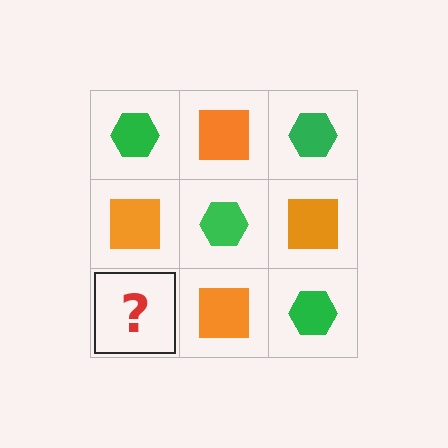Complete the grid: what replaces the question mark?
The question mark should be replaced with a green hexagon.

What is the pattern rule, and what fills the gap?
The rule is that it alternates green hexagon and orange square in a checkerboard pattern. The gap should be filled with a green hexagon.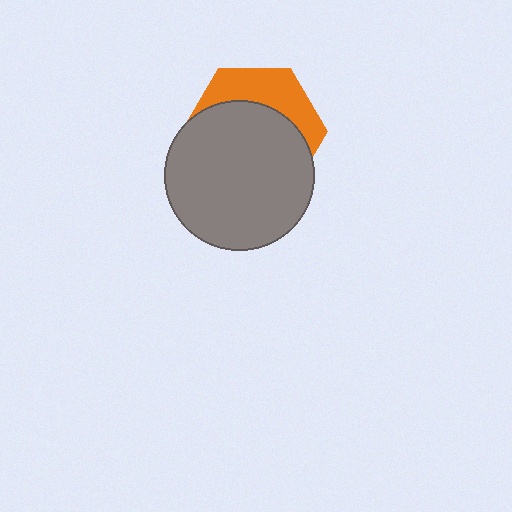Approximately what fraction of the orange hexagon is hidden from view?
Roughly 67% of the orange hexagon is hidden behind the gray circle.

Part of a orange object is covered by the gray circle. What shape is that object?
It is a hexagon.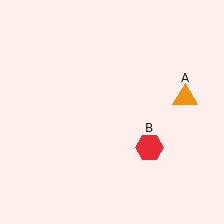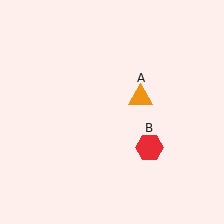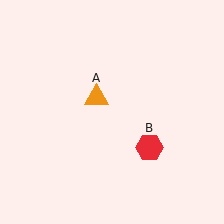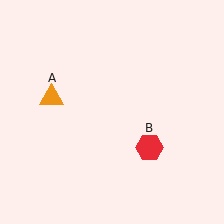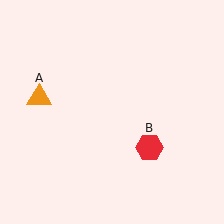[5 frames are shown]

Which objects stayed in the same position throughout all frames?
Red hexagon (object B) remained stationary.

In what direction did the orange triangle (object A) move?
The orange triangle (object A) moved left.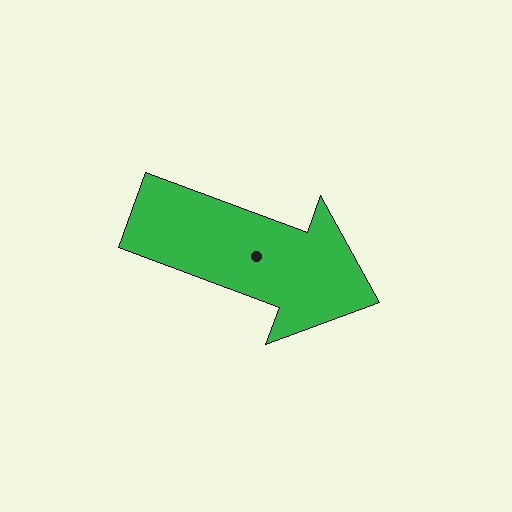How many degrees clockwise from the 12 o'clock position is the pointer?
Approximately 110 degrees.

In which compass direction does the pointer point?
East.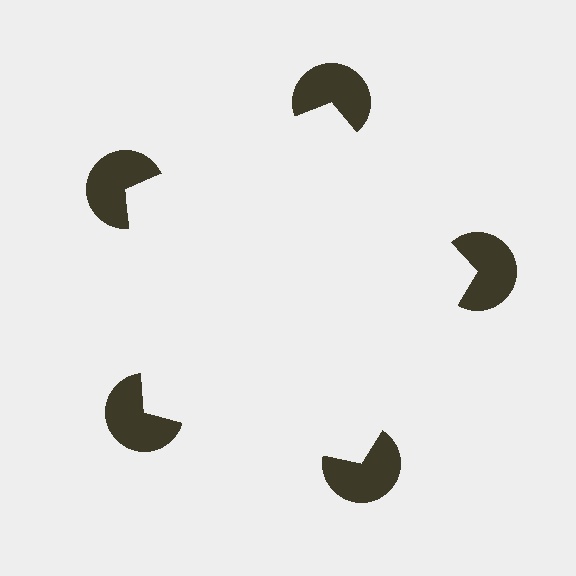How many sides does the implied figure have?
5 sides.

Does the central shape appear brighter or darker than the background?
It typically appears slightly brighter than the background, even though no actual brightness change is drawn.